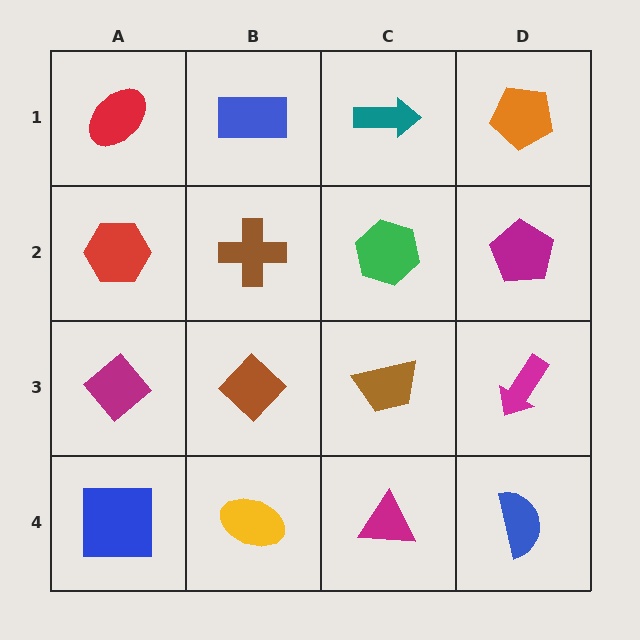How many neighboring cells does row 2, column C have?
4.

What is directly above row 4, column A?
A magenta diamond.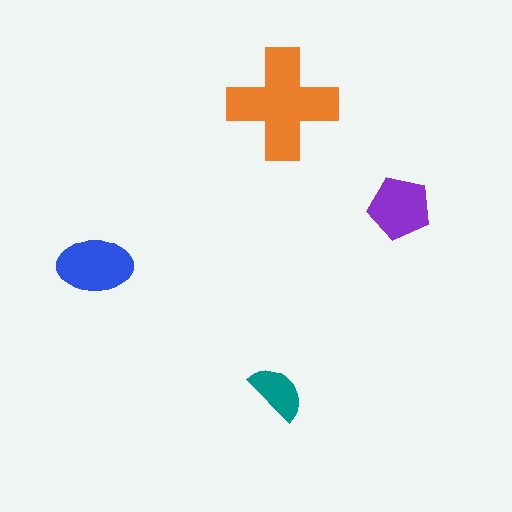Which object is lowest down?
The teal semicircle is bottommost.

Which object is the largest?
The orange cross.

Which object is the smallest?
The teal semicircle.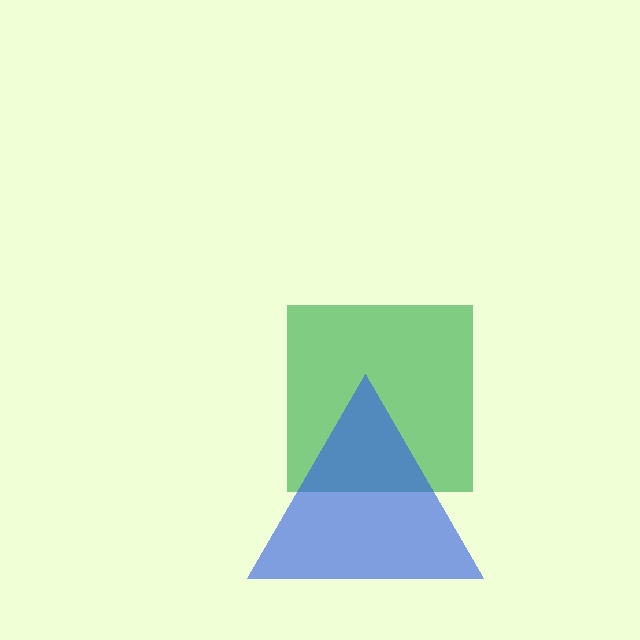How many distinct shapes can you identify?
There are 2 distinct shapes: a green square, a blue triangle.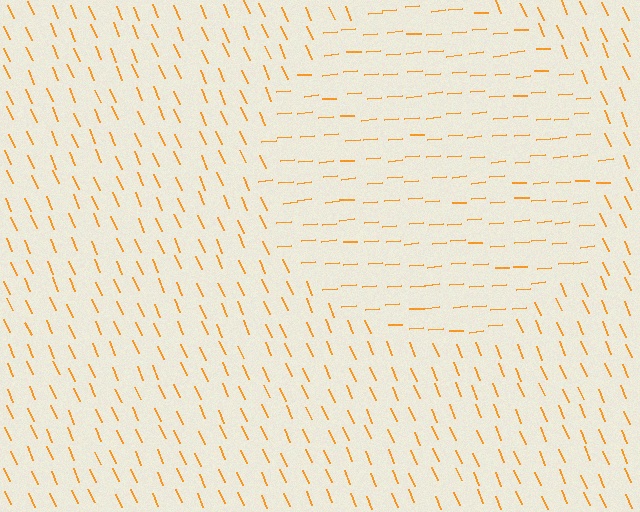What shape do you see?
I see a circle.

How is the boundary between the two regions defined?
The boundary is defined purely by a change in line orientation (approximately 71 degrees difference). All lines are the same color and thickness.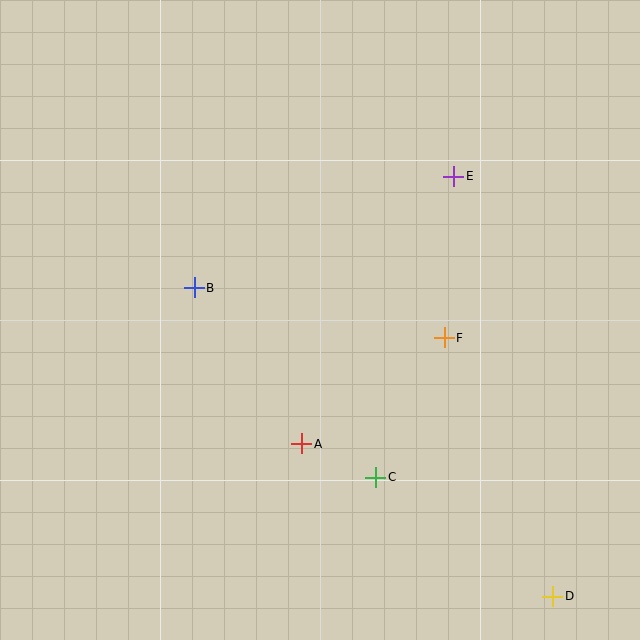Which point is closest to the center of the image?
Point A at (302, 444) is closest to the center.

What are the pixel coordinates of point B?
Point B is at (194, 288).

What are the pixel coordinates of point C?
Point C is at (376, 477).